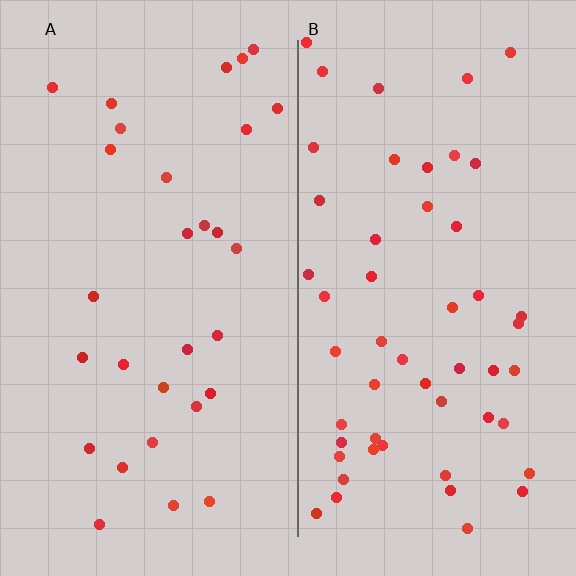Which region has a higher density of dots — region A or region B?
B (the right).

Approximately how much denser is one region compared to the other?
Approximately 1.8× — region B over region A.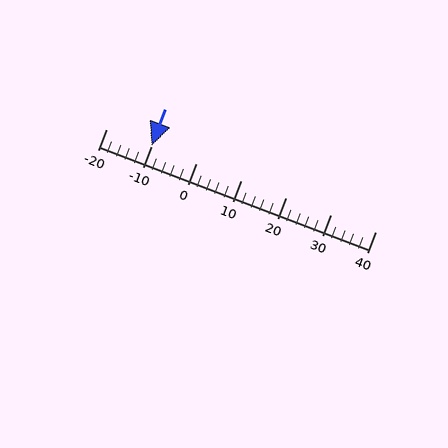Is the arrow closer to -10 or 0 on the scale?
The arrow is closer to -10.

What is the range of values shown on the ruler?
The ruler shows values from -20 to 40.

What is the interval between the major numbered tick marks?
The major tick marks are spaced 10 units apart.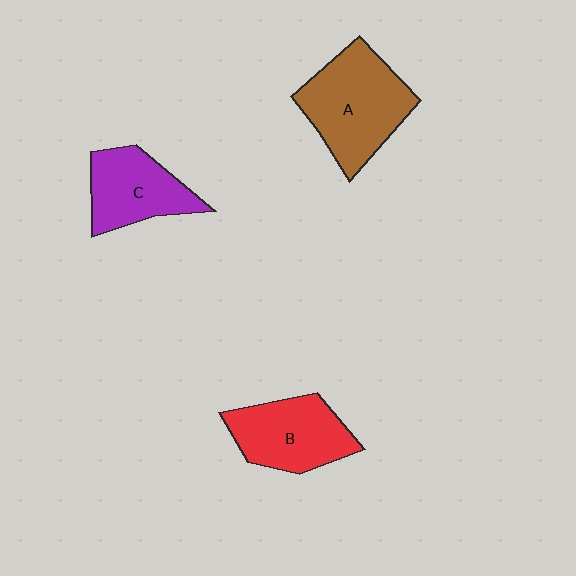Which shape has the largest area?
Shape A (brown).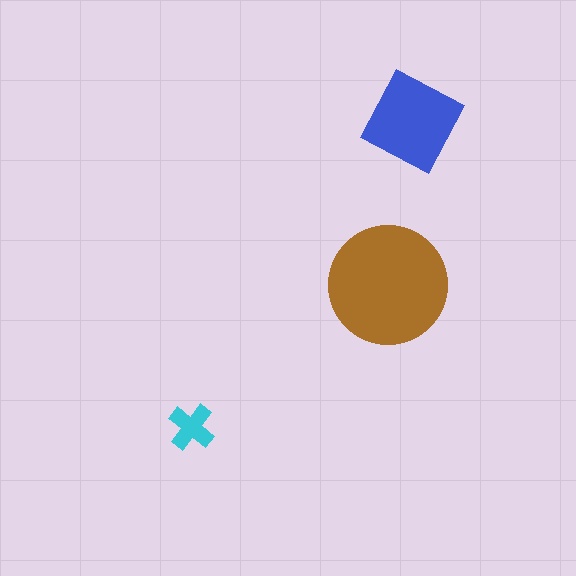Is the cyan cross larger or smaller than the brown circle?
Smaller.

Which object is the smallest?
The cyan cross.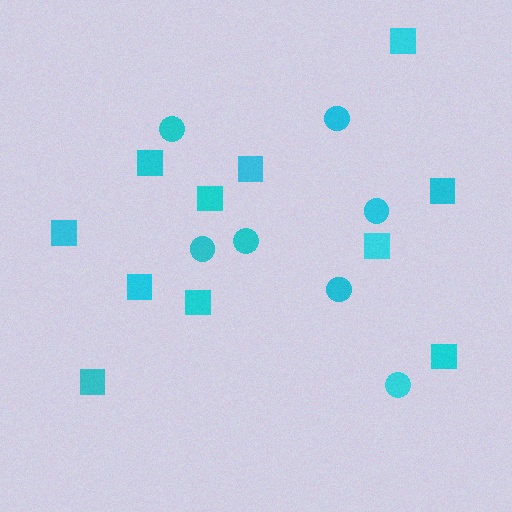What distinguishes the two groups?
There are 2 groups: one group of circles (7) and one group of squares (11).